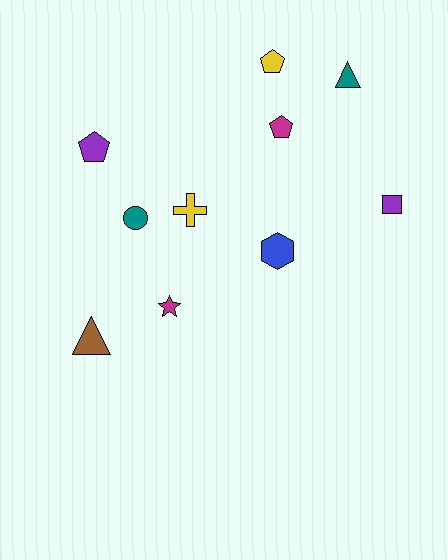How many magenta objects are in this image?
There are 2 magenta objects.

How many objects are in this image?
There are 10 objects.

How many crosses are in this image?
There is 1 cross.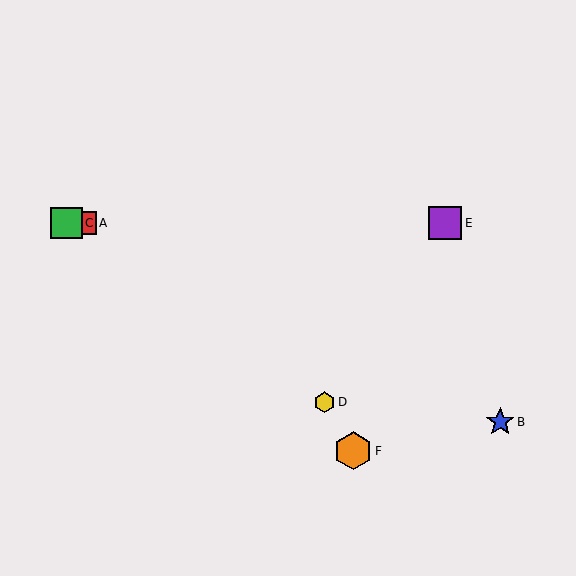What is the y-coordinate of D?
Object D is at y≈402.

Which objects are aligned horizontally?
Objects A, C, E are aligned horizontally.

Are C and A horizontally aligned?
Yes, both are at y≈223.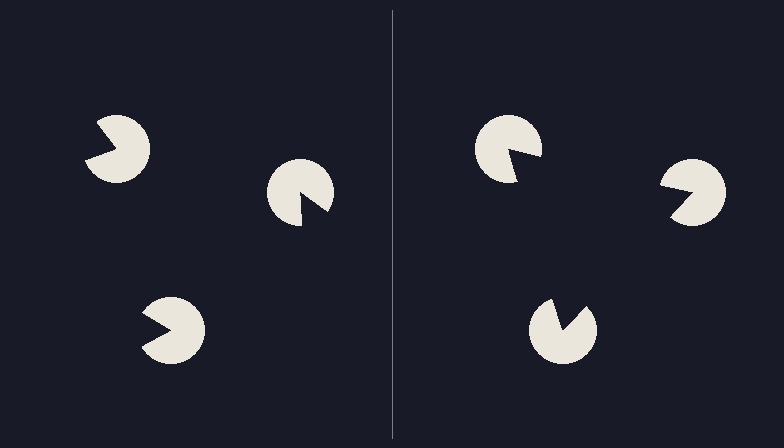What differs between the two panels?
The pac-man discs are positioned identically on both sides; only the wedge orientations differ. On the right they align to a triangle; on the left they are misaligned.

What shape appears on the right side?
An illusory triangle.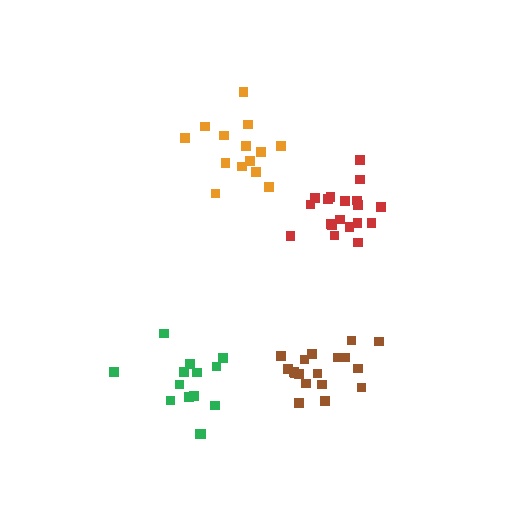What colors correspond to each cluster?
The clusters are colored: orange, red, brown, green.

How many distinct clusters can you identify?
There are 4 distinct clusters.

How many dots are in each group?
Group 1: 14 dots, Group 2: 19 dots, Group 3: 18 dots, Group 4: 14 dots (65 total).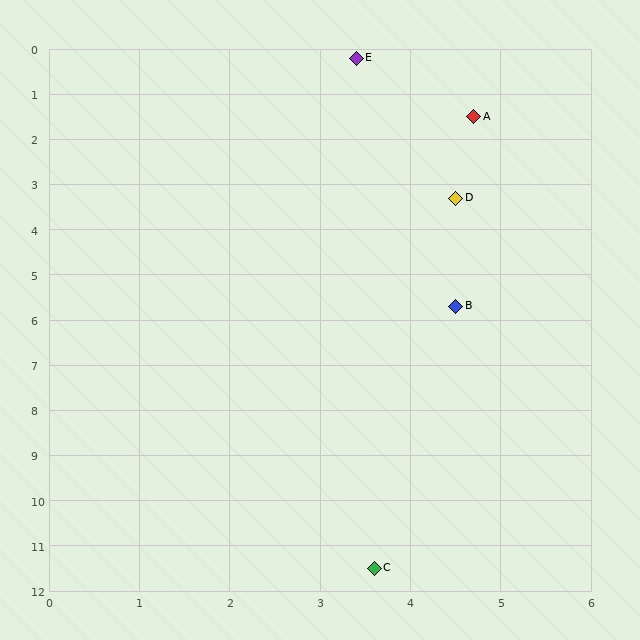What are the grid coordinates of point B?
Point B is at approximately (4.5, 5.7).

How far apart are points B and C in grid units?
Points B and C are about 5.9 grid units apart.